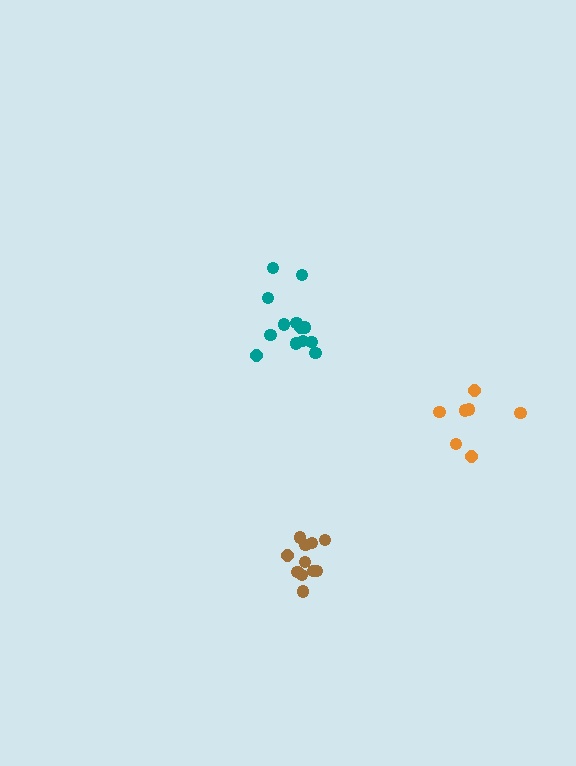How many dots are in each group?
Group 1: 11 dots, Group 2: 13 dots, Group 3: 7 dots (31 total).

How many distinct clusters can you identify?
There are 3 distinct clusters.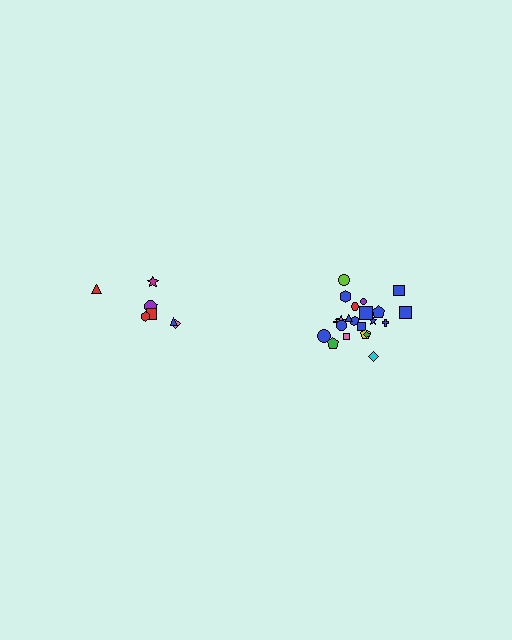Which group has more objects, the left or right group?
The right group.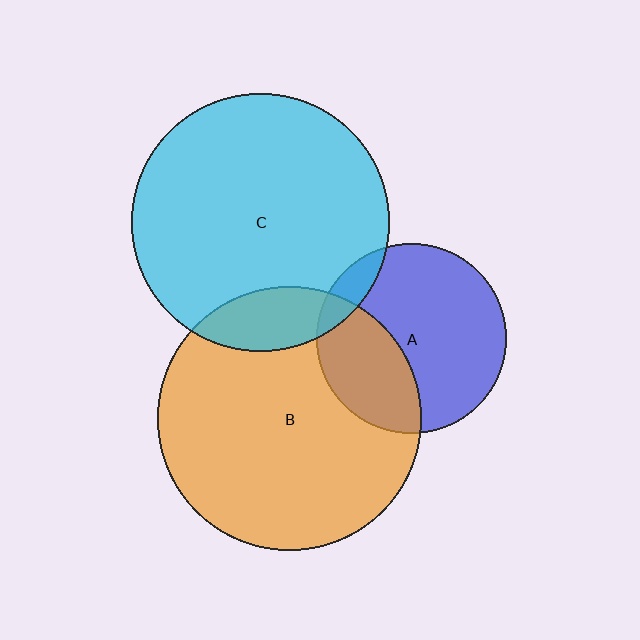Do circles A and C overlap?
Yes.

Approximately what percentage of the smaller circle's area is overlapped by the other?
Approximately 10%.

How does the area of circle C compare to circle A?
Approximately 1.8 times.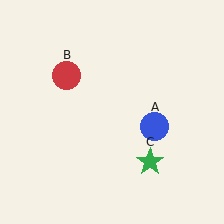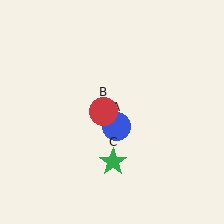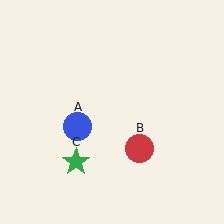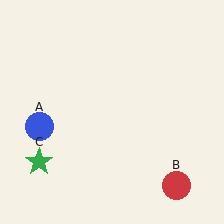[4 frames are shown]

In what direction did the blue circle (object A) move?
The blue circle (object A) moved left.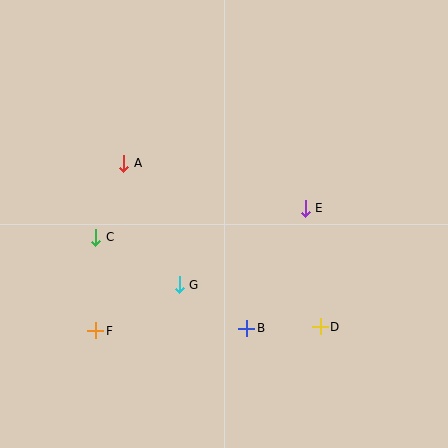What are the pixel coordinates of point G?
Point G is at (179, 285).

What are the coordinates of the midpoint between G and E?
The midpoint between G and E is at (242, 247).